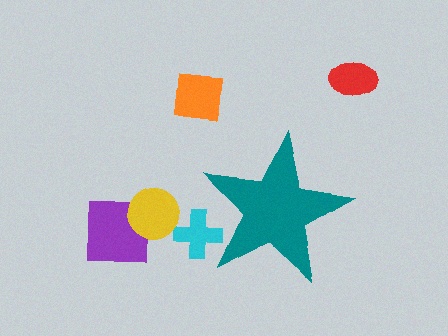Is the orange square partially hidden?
No, the orange square is fully visible.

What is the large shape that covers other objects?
A teal star.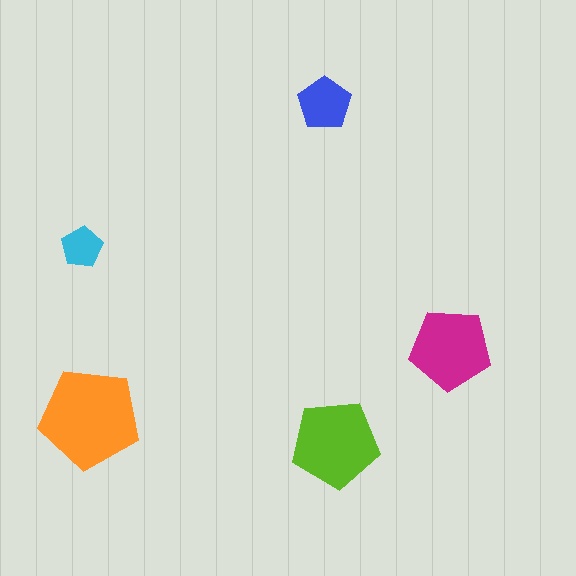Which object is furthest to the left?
The cyan pentagon is leftmost.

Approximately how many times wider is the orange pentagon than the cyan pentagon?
About 2.5 times wider.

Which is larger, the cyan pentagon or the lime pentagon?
The lime one.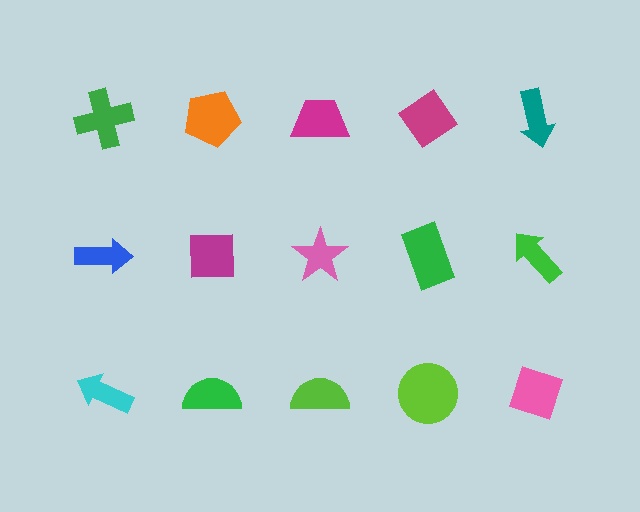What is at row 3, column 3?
A lime semicircle.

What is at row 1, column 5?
A teal arrow.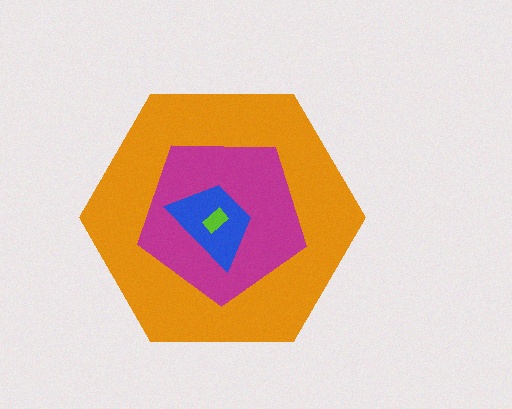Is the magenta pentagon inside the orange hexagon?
Yes.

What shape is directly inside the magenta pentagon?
The blue trapezoid.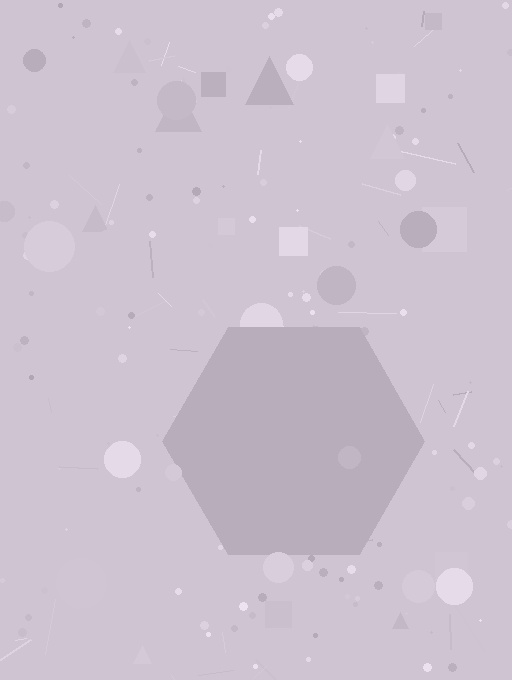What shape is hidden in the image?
A hexagon is hidden in the image.